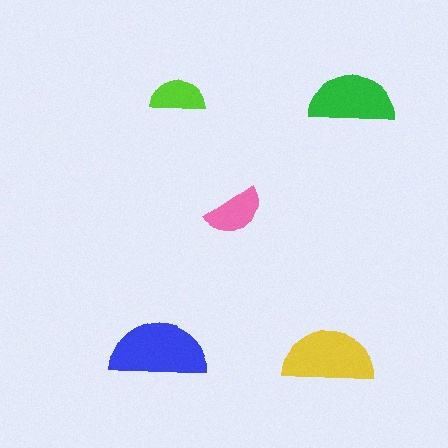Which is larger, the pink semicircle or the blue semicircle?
The blue one.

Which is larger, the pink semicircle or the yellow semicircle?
The yellow one.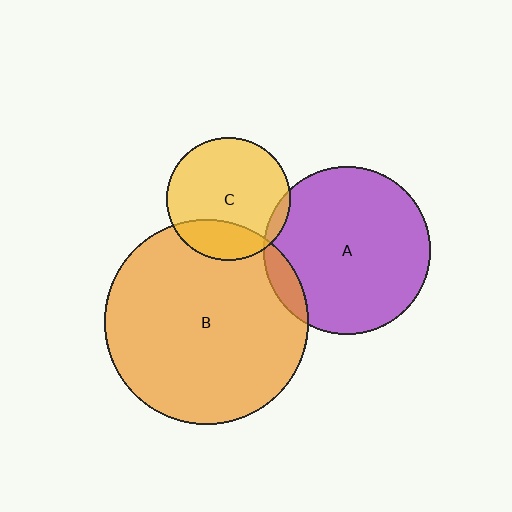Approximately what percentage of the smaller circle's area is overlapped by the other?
Approximately 10%.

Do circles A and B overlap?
Yes.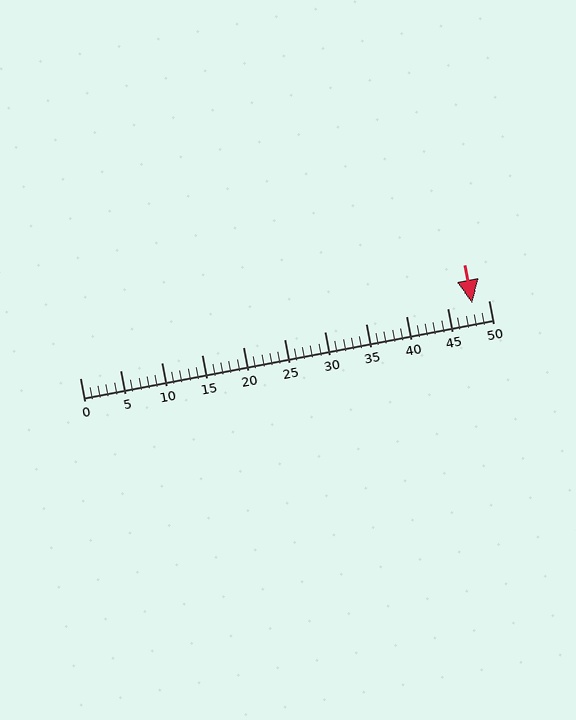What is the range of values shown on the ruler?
The ruler shows values from 0 to 50.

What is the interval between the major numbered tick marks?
The major tick marks are spaced 5 units apart.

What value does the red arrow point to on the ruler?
The red arrow points to approximately 48.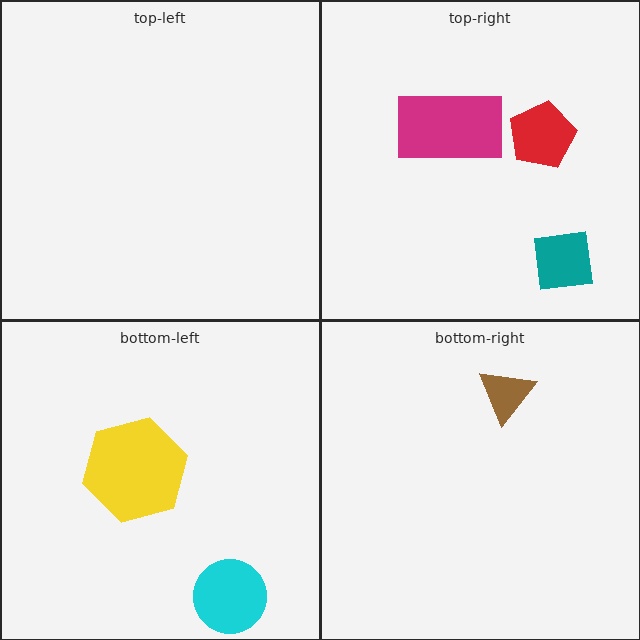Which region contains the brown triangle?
The bottom-right region.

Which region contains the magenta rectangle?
The top-right region.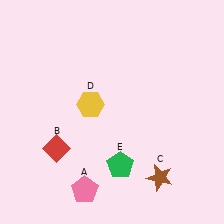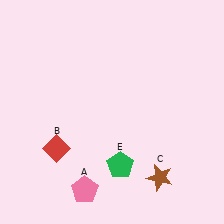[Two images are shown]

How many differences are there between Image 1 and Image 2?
There is 1 difference between the two images.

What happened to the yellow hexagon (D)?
The yellow hexagon (D) was removed in Image 2. It was in the top-left area of Image 1.